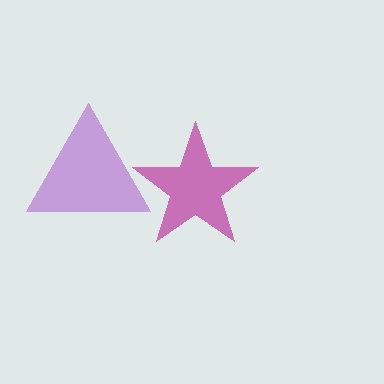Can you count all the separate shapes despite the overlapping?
Yes, there are 2 separate shapes.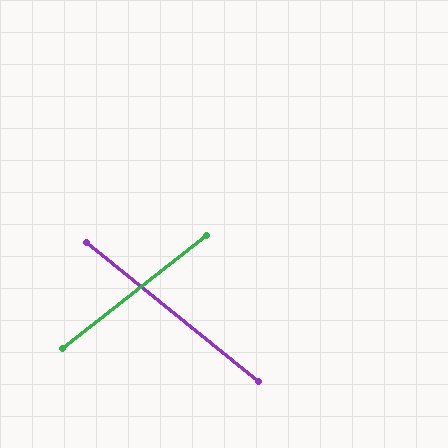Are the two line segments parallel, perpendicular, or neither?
Neither parallel nor perpendicular — they differ by about 77°.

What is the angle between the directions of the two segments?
Approximately 77 degrees.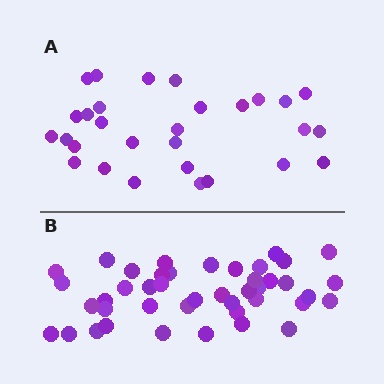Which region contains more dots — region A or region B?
Region B (the bottom region) has more dots.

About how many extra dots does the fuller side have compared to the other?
Region B has approximately 15 more dots than region A.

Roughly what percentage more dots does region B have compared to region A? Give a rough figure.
About 50% more.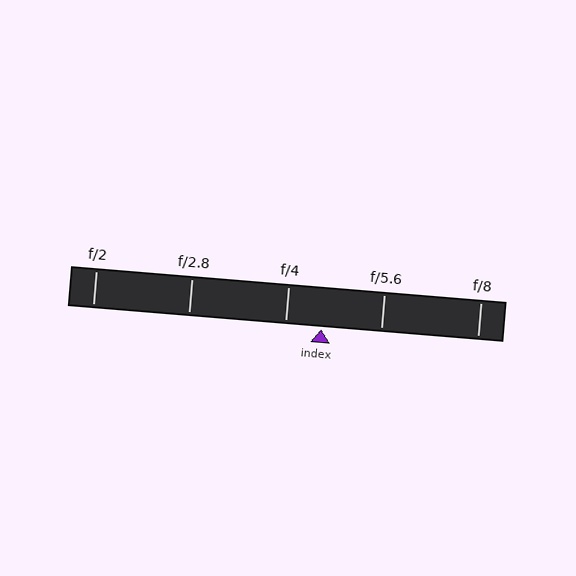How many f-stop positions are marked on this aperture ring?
There are 5 f-stop positions marked.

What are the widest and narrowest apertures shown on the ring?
The widest aperture shown is f/2 and the narrowest is f/8.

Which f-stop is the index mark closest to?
The index mark is closest to f/4.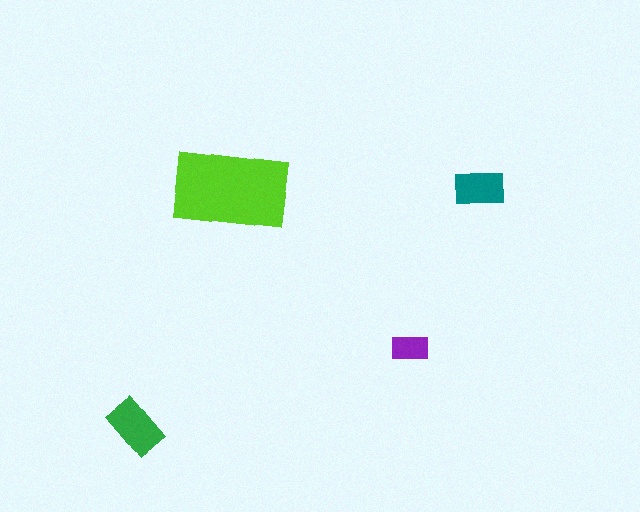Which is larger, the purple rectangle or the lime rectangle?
The lime one.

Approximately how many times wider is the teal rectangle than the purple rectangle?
About 1.5 times wider.